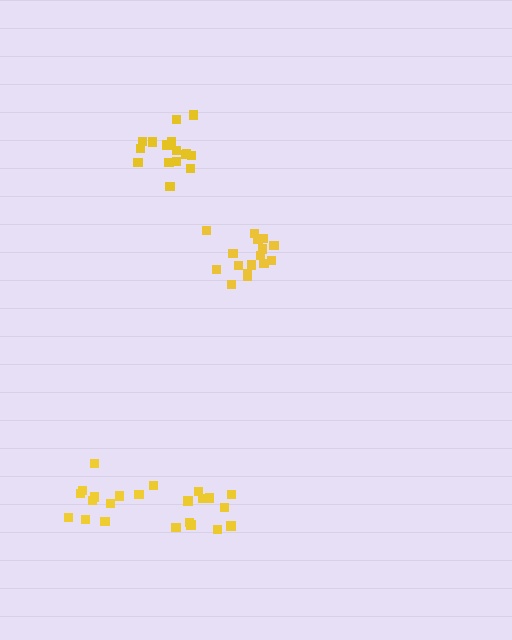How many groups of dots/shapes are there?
There are 4 groups.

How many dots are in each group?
Group 1: 12 dots, Group 2: 11 dots, Group 3: 16 dots, Group 4: 16 dots (55 total).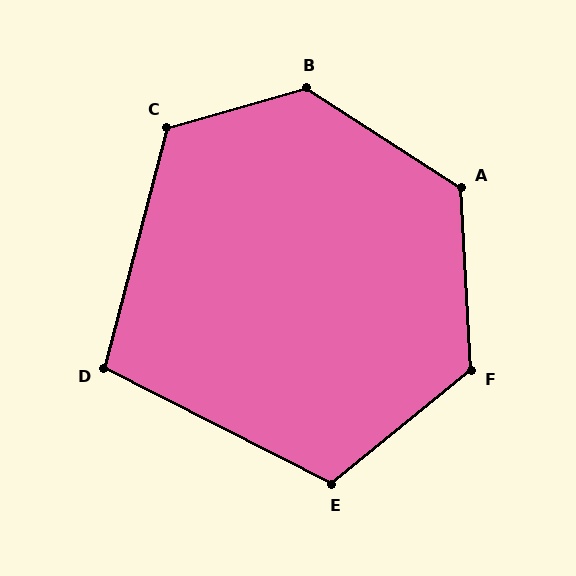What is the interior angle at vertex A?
Approximately 126 degrees (obtuse).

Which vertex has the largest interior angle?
B, at approximately 132 degrees.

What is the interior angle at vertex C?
Approximately 120 degrees (obtuse).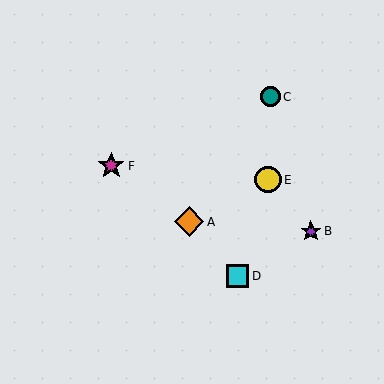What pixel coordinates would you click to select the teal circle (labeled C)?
Click at (270, 97) to select the teal circle C.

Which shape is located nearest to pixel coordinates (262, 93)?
The teal circle (labeled C) at (270, 97) is nearest to that location.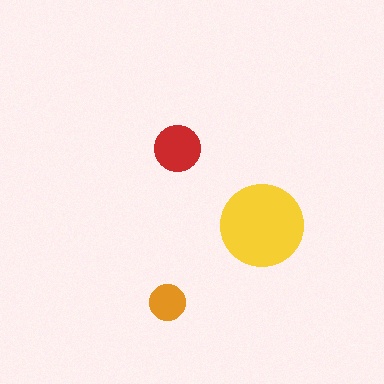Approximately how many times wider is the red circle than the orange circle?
About 1.5 times wider.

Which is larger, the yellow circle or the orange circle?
The yellow one.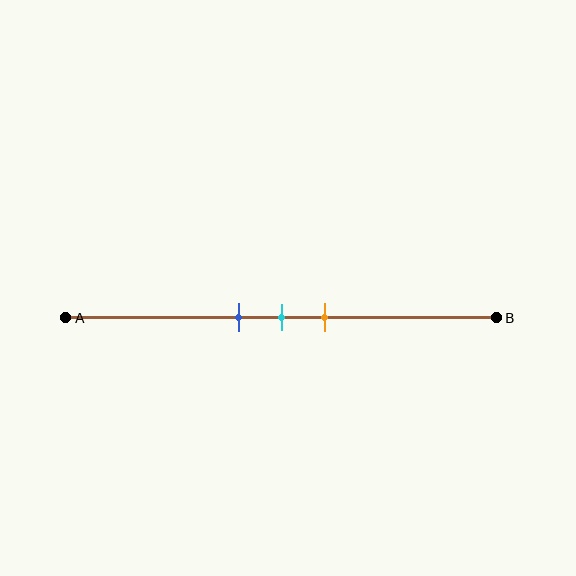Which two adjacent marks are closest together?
The blue and cyan marks are the closest adjacent pair.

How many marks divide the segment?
There are 3 marks dividing the segment.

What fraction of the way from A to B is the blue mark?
The blue mark is approximately 40% (0.4) of the way from A to B.